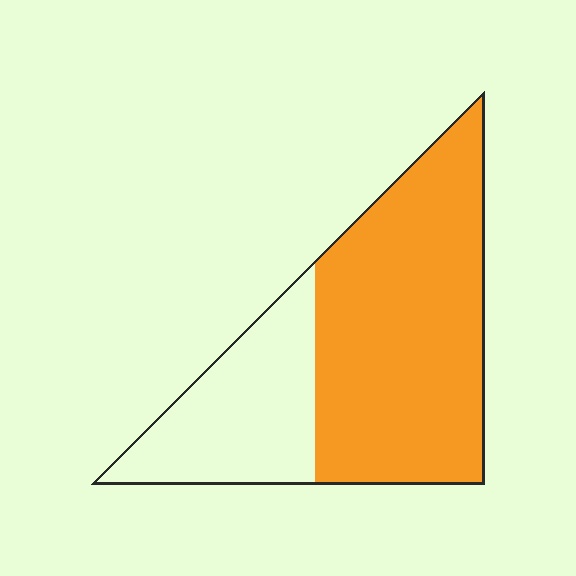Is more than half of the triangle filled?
Yes.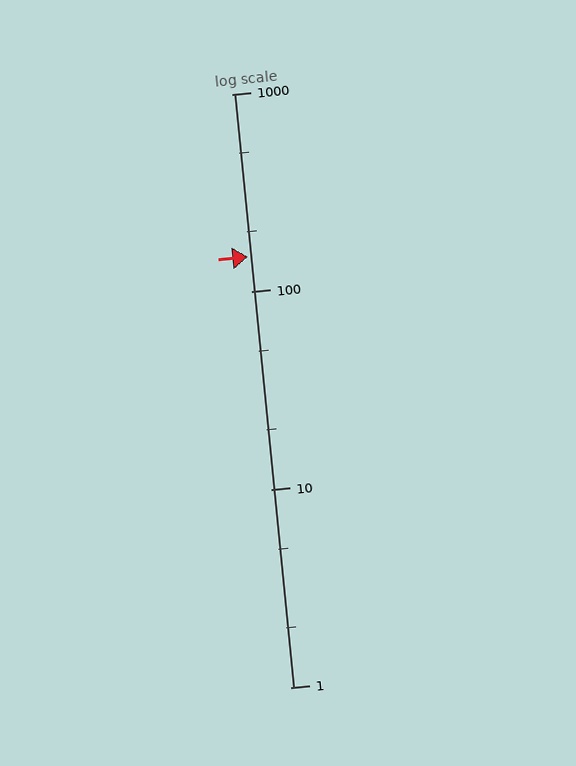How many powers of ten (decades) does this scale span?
The scale spans 3 decades, from 1 to 1000.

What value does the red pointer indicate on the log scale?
The pointer indicates approximately 150.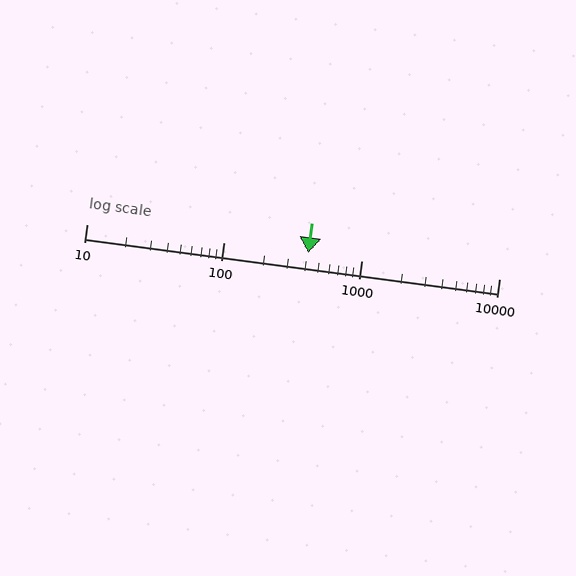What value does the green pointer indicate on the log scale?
The pointer indicates approximately 410.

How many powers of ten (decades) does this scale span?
The scale spans 3 decades, from 10 to 10000.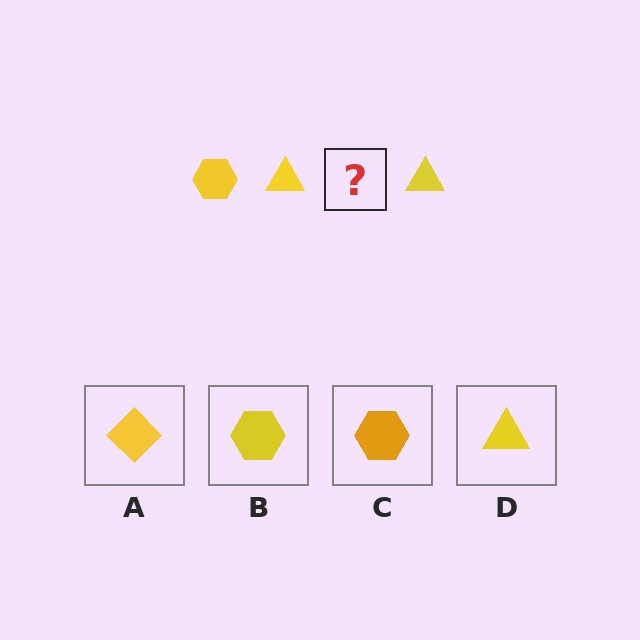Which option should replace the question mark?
Option B.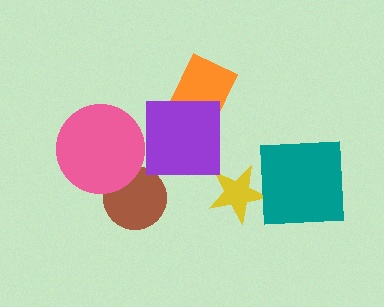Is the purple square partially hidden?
No, no other shape covers it.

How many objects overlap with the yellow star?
0 objects overlap with the yellow star.